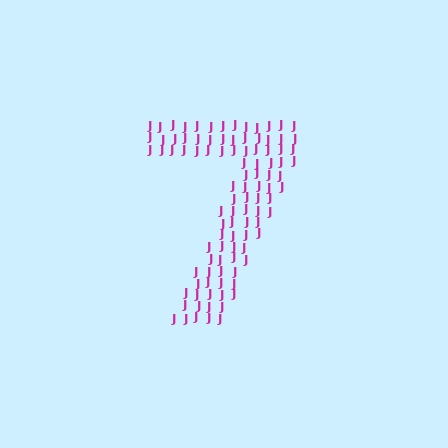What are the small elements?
The small elements are letter J's.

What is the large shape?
The large shape is the digit 7.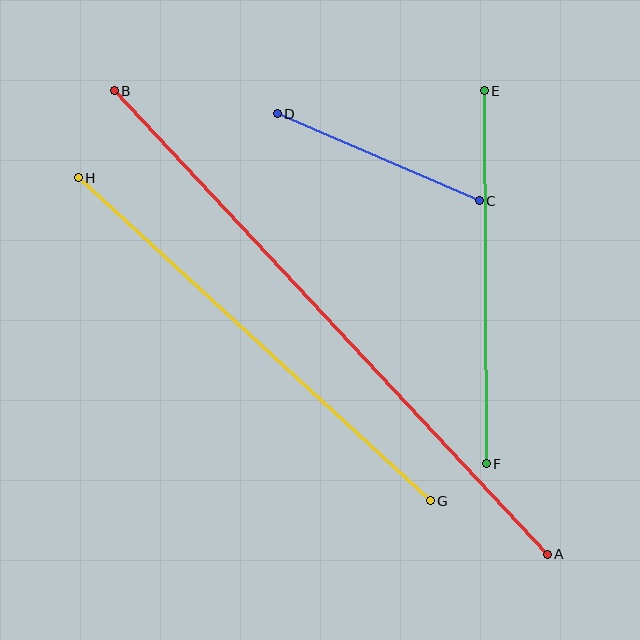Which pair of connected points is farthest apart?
Points A and B are farthest apart.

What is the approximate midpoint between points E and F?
The midpoint is at approximately (485, 277) pixels.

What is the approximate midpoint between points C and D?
The midpoint is at approximately (378, 157) pixels.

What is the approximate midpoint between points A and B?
The midpoint is at approximately (331, 322) pixels.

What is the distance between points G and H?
The distance is approximately 478 pixels.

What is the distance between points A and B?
The distance is approximately 634 pixels.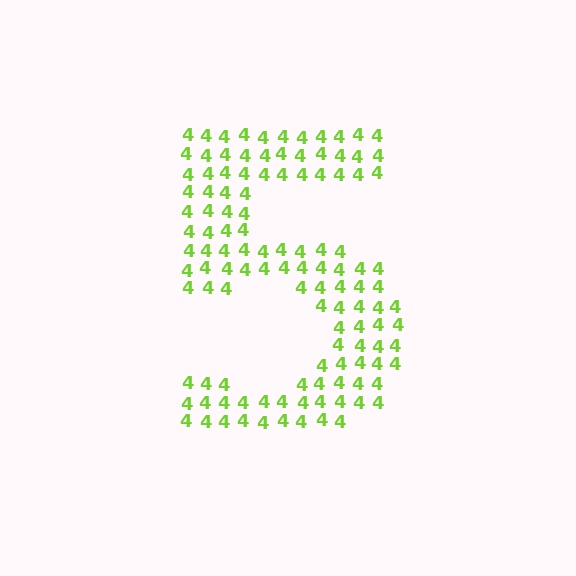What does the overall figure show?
The overall figure shows the digit 5.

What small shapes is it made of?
It is made of small digit 4's.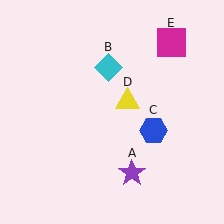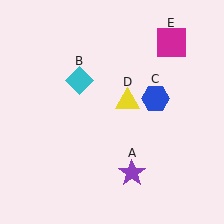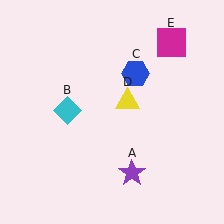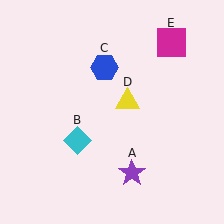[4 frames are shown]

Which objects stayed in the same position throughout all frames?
Purple star (object A) and yellow triangle (object D) and magenta square (object E) remained stationary.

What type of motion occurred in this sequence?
The cyan diamond (object B), blue hexagon (object C) rotated counterclockwise around the center of the scene.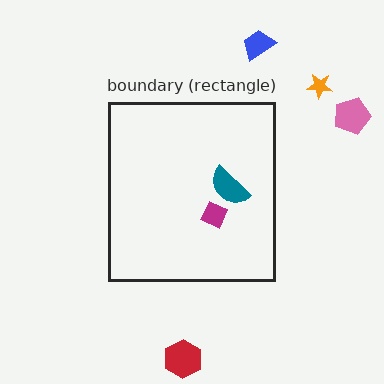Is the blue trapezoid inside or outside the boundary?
Outside.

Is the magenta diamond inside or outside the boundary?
Inside.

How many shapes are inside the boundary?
2 inside, 4 outside.